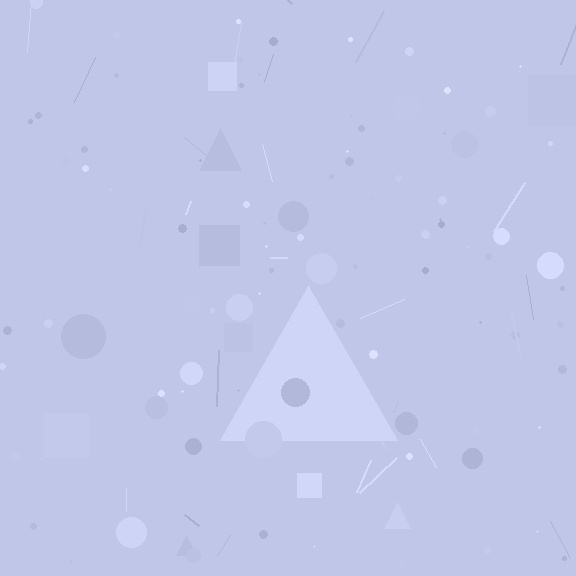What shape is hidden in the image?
A triangle is hidden in the image.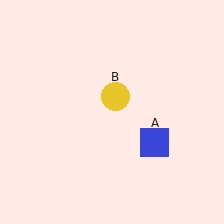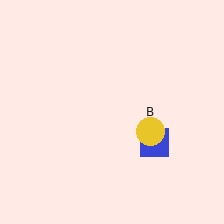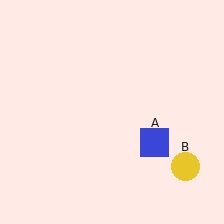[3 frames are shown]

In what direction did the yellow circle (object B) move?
The yellow circle (object B) moved down and to the right.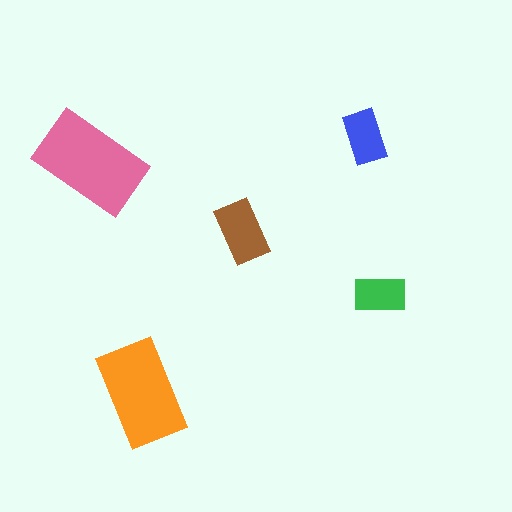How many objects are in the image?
There are 5 objects in the image.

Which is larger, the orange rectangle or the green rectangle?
The orange one.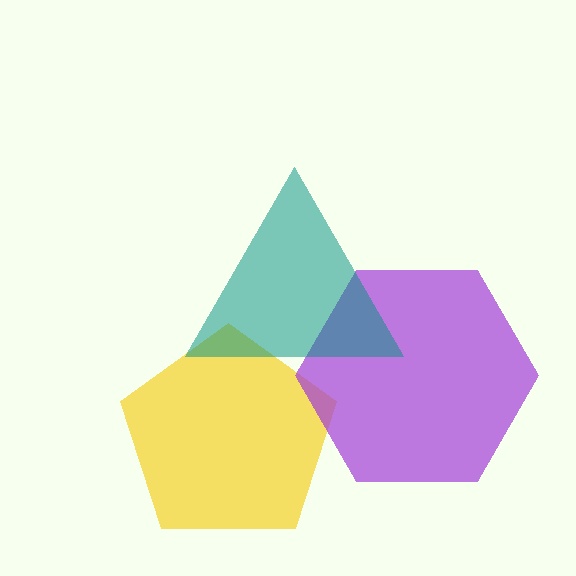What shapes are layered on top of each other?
The layered shapes are: a yellow pentagon, a purple hexagon, a teal triangle.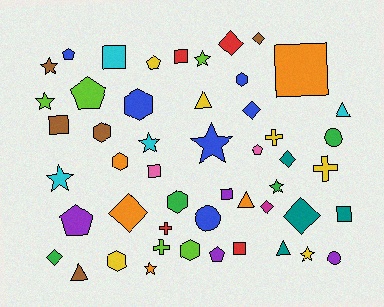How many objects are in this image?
There are 50 objects.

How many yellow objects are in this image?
There are 6 yellow objects.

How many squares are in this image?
There are 8 squares.